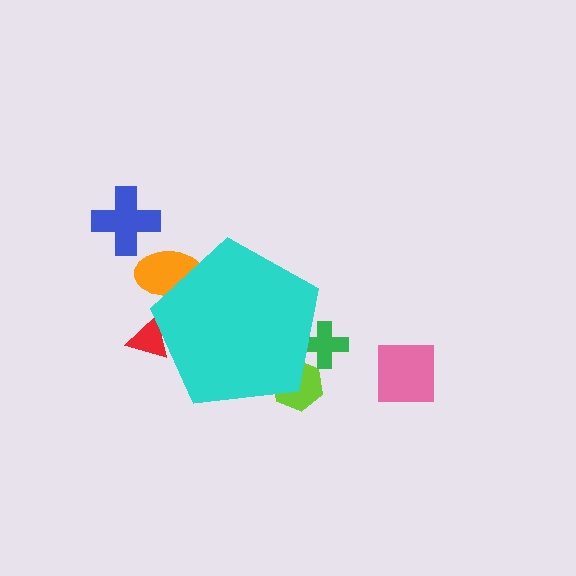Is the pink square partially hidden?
No, the pink square is fully visible.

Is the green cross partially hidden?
Yes, the green cross is partially hidden behind the cyan pentagon.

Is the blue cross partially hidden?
No, the blue cross is fully visible.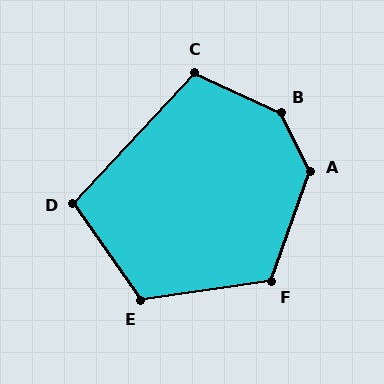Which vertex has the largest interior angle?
B, at approximately 141 degrees.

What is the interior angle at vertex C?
Approximately 108 degrees (obtuse).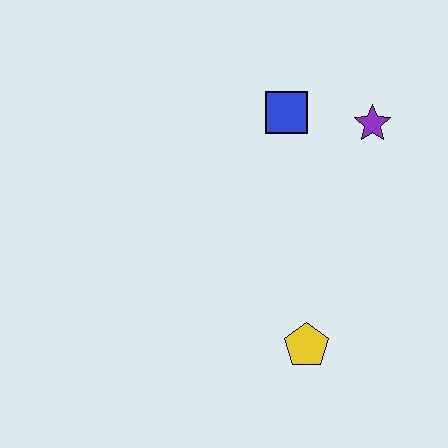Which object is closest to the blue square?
The purple star is closest to the blue square.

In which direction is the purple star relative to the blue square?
The purple star is to the right of the blue square.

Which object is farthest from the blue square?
The yellow pentagon is farthest from the blue square.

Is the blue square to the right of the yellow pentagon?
No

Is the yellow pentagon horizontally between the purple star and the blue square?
Yes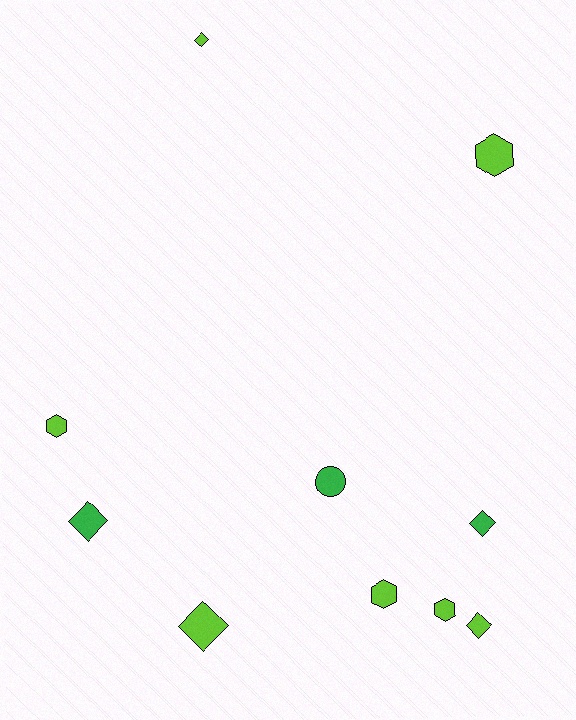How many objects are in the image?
There are 10 objects.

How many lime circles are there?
There are no lime circles.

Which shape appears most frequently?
Diamond, with 5 objects.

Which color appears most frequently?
Lime, with 7 objects.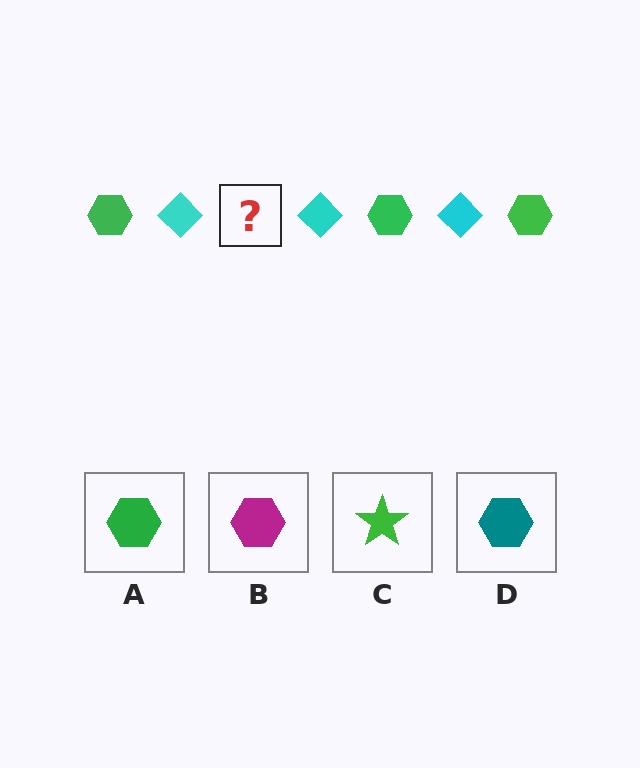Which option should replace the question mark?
Option A.